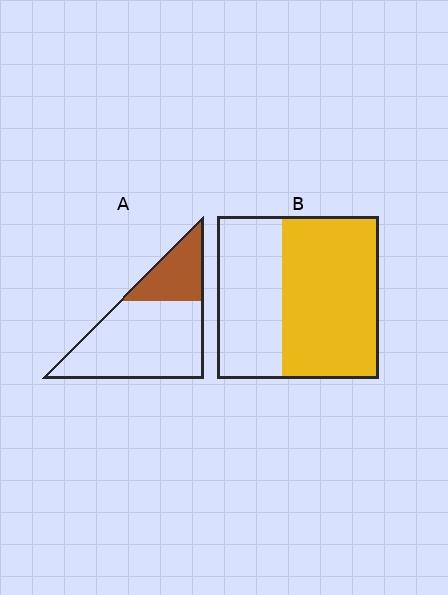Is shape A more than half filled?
No.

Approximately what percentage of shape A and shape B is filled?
A is approximately 25% and B is approximately 60%.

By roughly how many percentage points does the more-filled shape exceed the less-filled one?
By roughly 30 percentage points (B over A).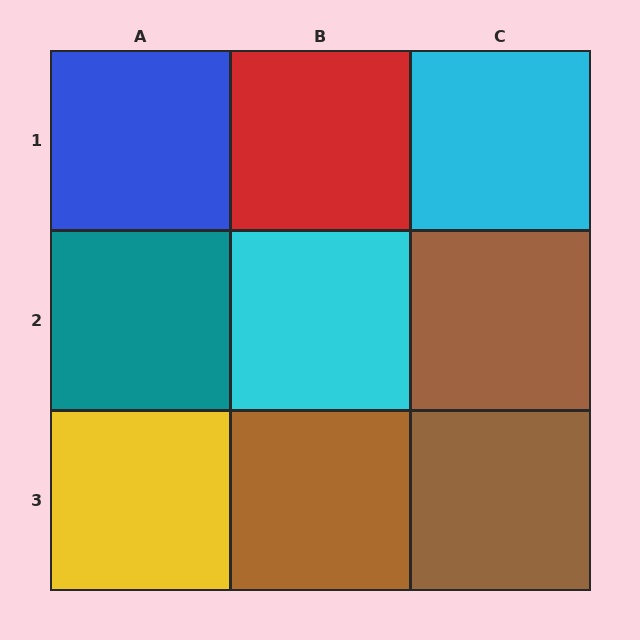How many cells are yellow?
1 cell is yellow.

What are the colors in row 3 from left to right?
Yellow, brown, brown.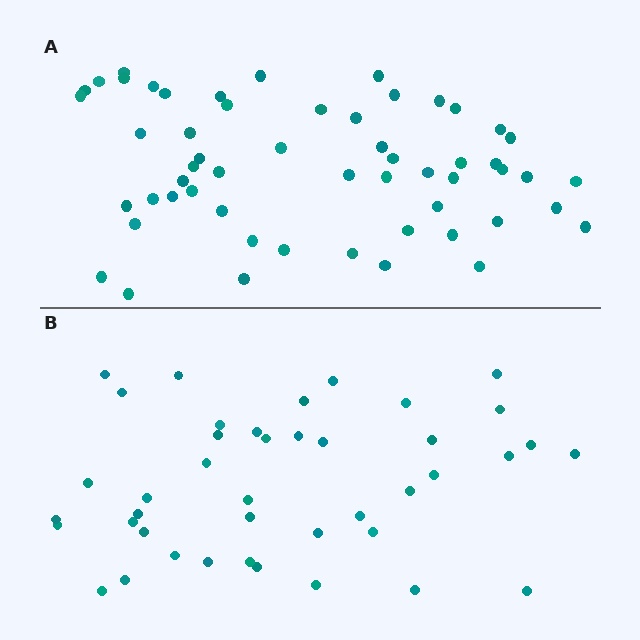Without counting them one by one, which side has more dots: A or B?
Region A (the top region) has more dots.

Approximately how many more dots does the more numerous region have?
Region A has approximately 15 more dots than region B.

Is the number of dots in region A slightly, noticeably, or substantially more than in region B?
Region A has noticeably more, but not dramatically so. The ratio is roughly 1.3 to 1.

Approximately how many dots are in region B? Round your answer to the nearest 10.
About 40 dots. (The exact count is 42, which rounds to 40.)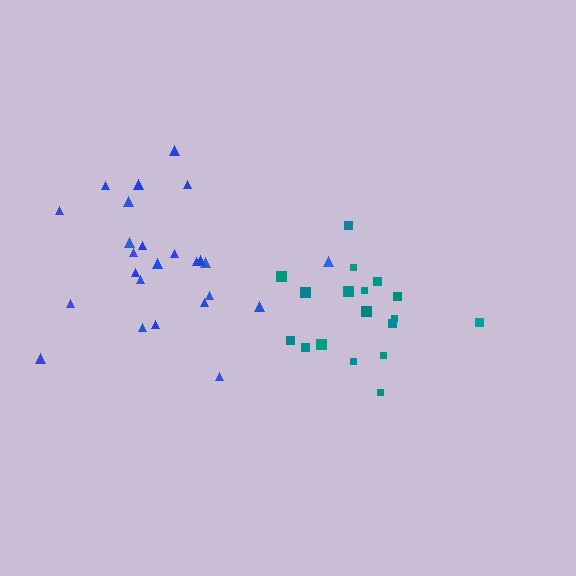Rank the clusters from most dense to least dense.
teal, blue.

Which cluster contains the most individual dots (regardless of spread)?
Blue (25).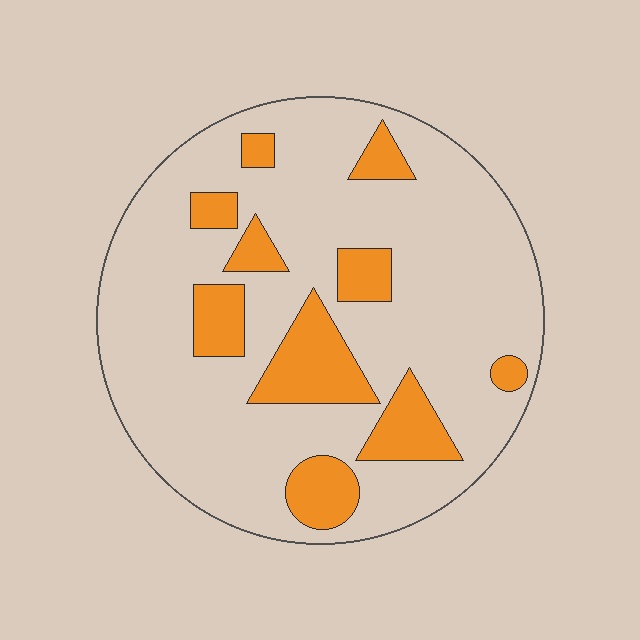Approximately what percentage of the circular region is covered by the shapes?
Approximately 20%.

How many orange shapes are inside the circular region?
10.